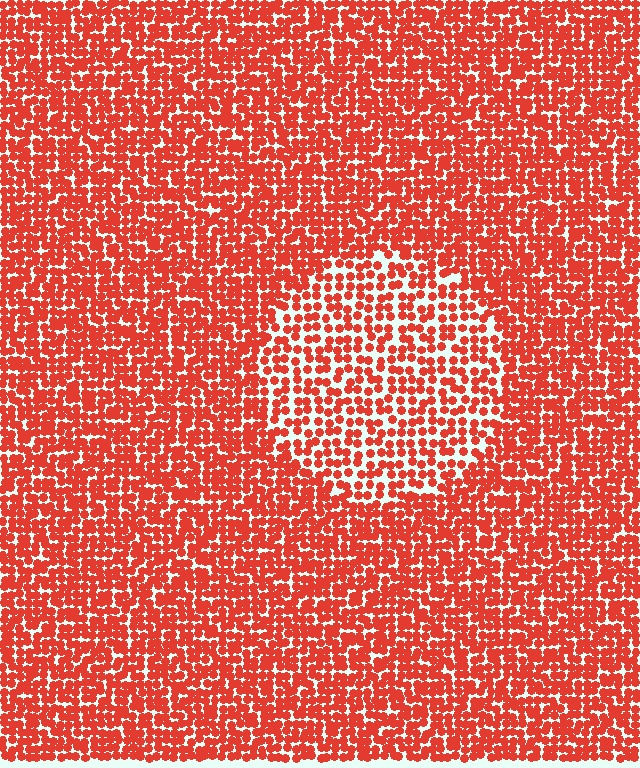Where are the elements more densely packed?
The elements are more densely packed outside the circle boundary.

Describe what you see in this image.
The image contains small red elements arranged at two different densities. A circle-shaped region is visible where the elements are less densely packed than the surrounding area.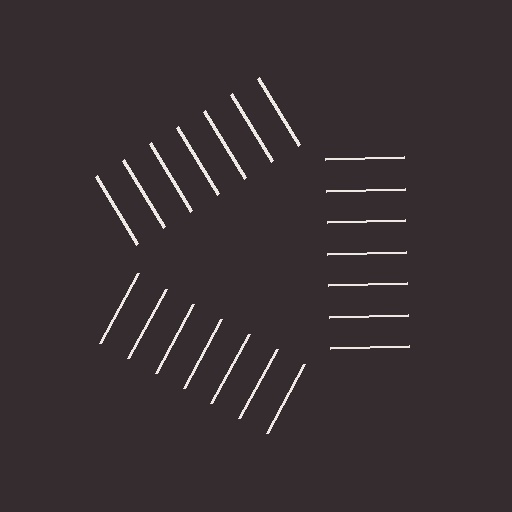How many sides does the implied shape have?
3 sides — the line-ends trace a triangle.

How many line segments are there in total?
21 — 7 along each of the 3 edges.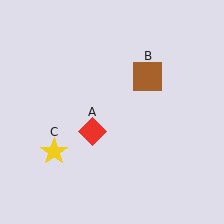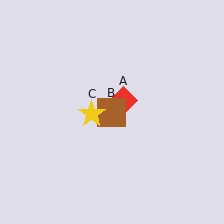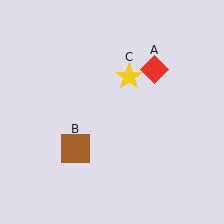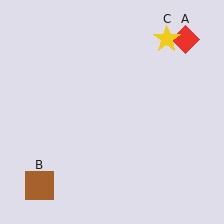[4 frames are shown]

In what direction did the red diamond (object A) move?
The red diamond (object A) moved up and to the right.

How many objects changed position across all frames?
3 objects changed position: red diamond (object A), brown square (object B), yellow star (object C).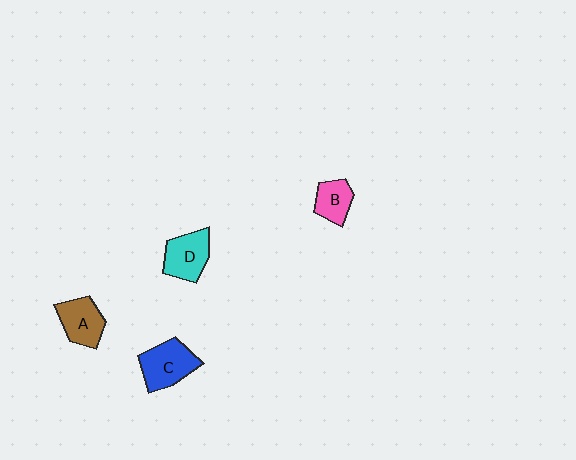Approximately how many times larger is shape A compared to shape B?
Approximately 1.3 times.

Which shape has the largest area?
Shape C (blue).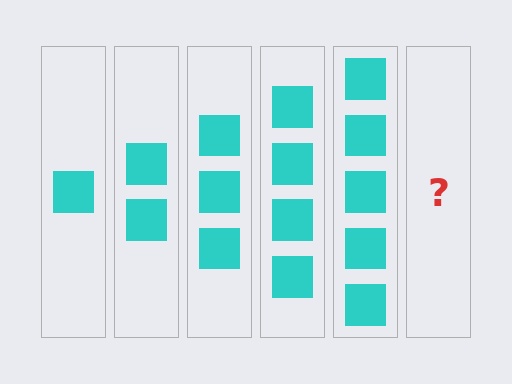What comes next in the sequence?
The next element should be 6 squares.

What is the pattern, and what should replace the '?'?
The pattern is that each step adds one more square. The '?' should be 6 squares.